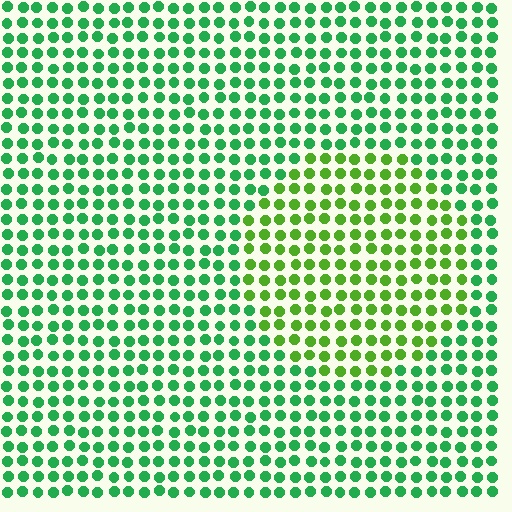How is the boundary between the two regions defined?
The boundary is defined purely by a slight shift in hue (about 37 degrees). Spacing, size, and orientation are identical on both sides.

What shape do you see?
I see a circle.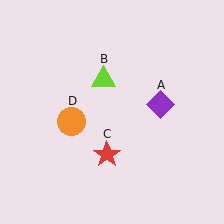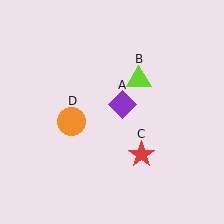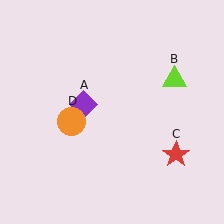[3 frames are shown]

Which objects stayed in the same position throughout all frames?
Orange circle (object D) remained stationary.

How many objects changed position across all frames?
3 objects changed position: purple diamond (object A), lime triangle (object B), red star (object C).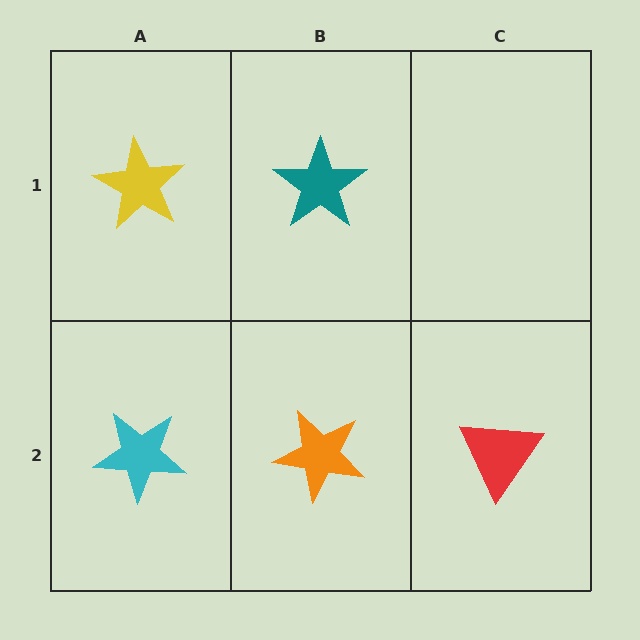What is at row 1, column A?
A yellow star.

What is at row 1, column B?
A teal star.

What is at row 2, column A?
A cyan star.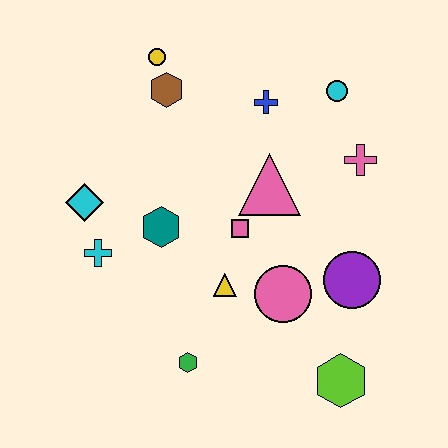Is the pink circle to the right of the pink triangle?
Yes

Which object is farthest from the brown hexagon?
The lime hexagon is farthest from the brown hexagon.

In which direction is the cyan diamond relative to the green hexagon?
The cyan diamond is above the green hexagon.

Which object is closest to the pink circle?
The yellow triangle is closest to the pink circle.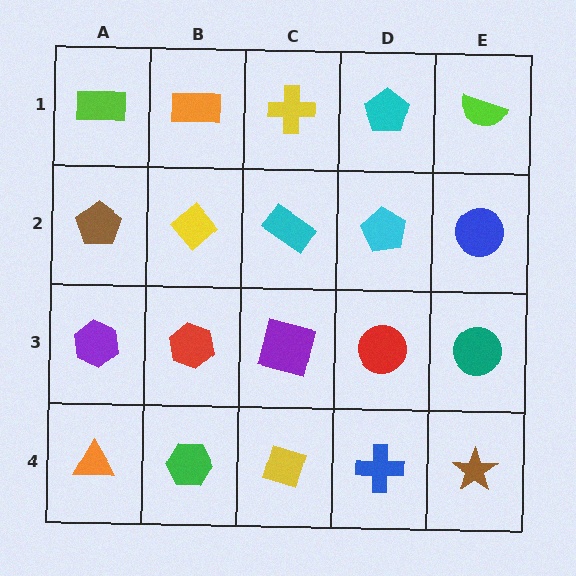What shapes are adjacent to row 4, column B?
A red hexagon (row 3, column B), an orange triangle (row 4, column A), a yellow diamond (row 4, column C).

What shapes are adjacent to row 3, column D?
A cyan pentagon (row 2, column D), a blue cross (row 4, column D), a purple square (row 3, column C), a teal circle (row 3, column E).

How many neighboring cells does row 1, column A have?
2.